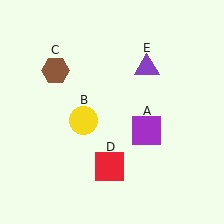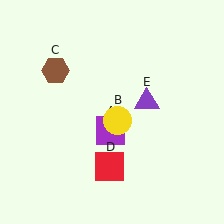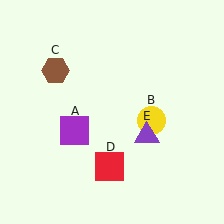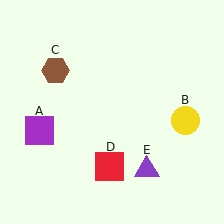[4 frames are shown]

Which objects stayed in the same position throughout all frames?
Brown hexagon (object C) and red square (object D) remained stationary.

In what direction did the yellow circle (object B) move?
The yellow circle (object B) moved right.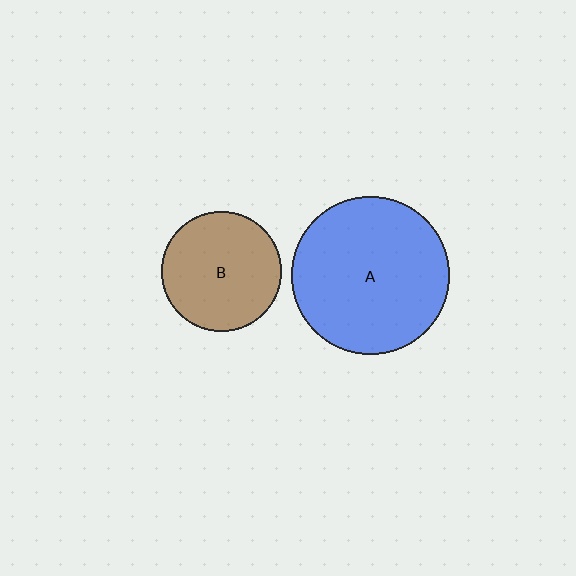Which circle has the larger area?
Circle A (blue).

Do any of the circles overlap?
No, none of the circles overlap.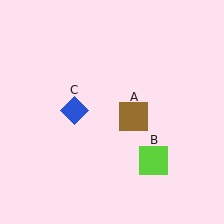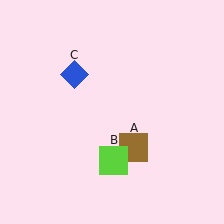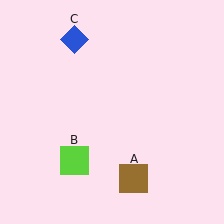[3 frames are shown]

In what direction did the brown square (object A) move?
The brown square (object A) moved down.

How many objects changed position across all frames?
3 objects changed position: brown square (object A), lime square (object B), blue diamond (object C).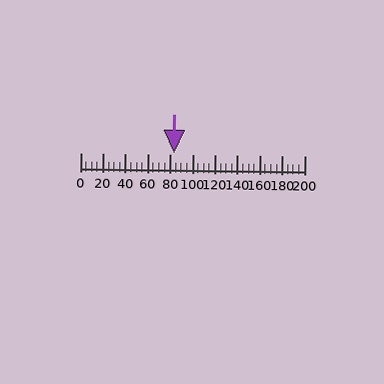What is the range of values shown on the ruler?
The ruler shows values from 0 to 200.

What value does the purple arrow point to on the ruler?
The purple arrow points to approximately 84.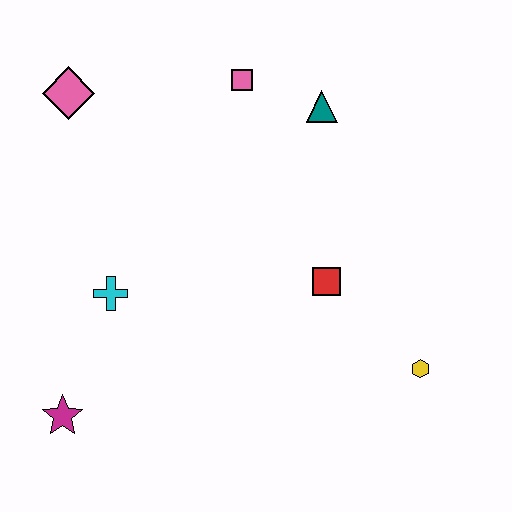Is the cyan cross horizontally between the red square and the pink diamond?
Yes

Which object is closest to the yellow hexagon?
The red square is closest to the yellow hexagon.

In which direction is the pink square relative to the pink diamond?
The pink square is to the right of the pink diamond.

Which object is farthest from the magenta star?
The teal triangle is farthest from the magenta star.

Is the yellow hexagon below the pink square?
Yes